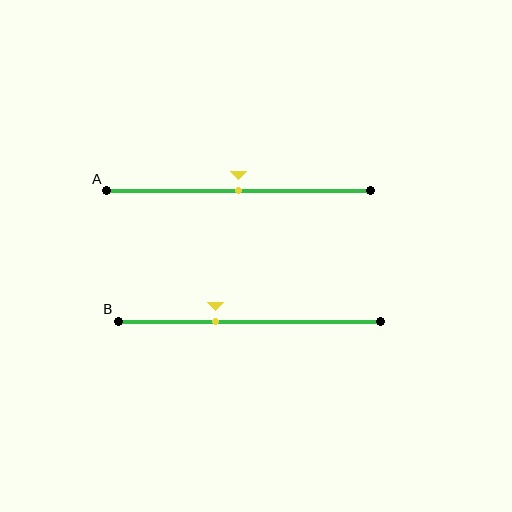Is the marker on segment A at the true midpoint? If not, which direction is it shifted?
Yes, the marker on segment A is at the true midpoint.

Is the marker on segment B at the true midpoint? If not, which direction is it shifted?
No, the marker on segment B is shifted to the left by about 13% of the segment length.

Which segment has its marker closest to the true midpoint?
Segment A has its marker closest to the true midpoint.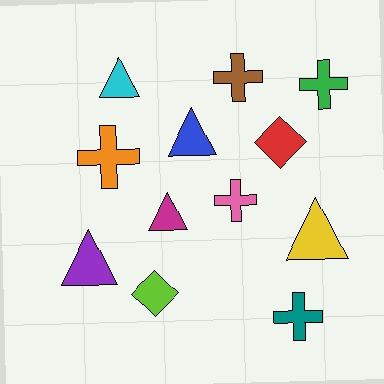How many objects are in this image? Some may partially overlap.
There are 12 objects.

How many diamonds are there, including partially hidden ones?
There are 2 diamonds.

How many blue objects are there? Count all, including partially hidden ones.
There is 1 blue object.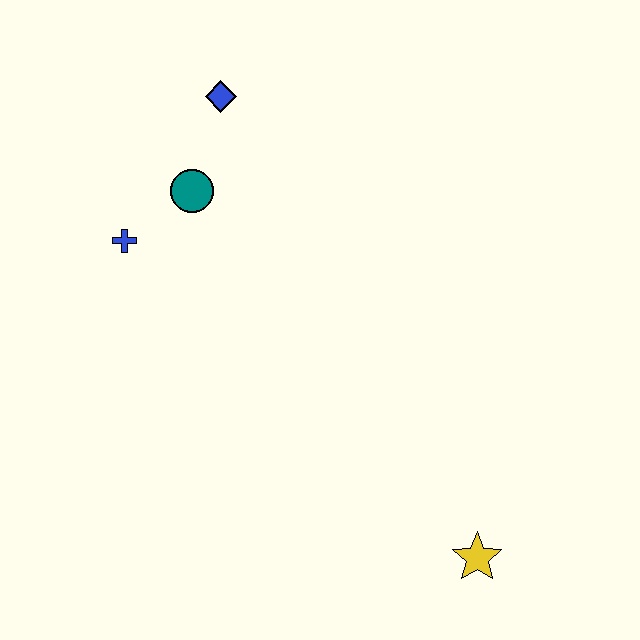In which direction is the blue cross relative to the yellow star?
The blue cross is to the left of the yellow star.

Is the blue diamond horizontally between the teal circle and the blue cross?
No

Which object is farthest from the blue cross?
The yellow star is farthest from the blue cross.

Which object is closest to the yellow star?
The teal circle is closest to the yellow star.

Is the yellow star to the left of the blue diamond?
No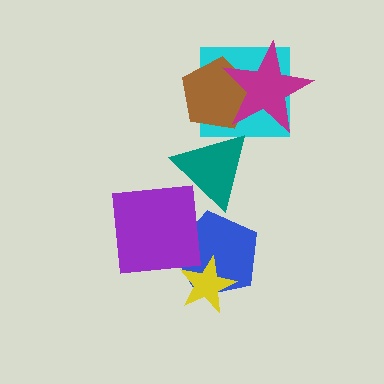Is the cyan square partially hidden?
Yes, it is partially covered by another shape.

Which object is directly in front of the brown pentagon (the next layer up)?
The magenta star is directly in front of the brown pentagon.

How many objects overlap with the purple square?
1 object overlaps with the purple square.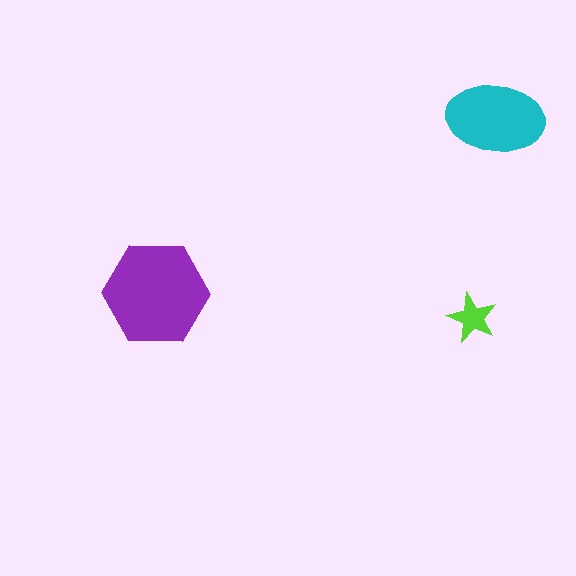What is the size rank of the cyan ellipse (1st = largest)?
2nd.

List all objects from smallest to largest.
The lime star, the cyan ellipse, the purple hexagon.